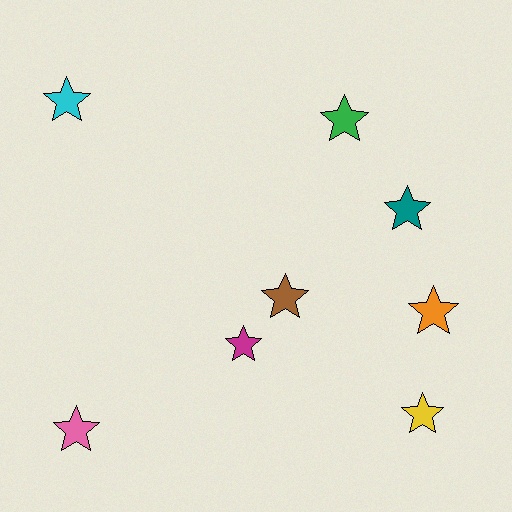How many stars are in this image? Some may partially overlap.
There are 8 stars.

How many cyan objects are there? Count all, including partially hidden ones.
There is 1 cyan object.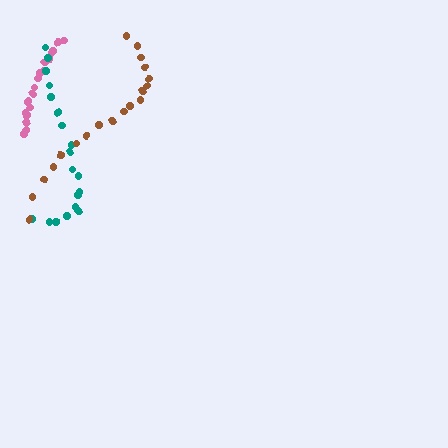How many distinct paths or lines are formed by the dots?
There are 3 distinct paths.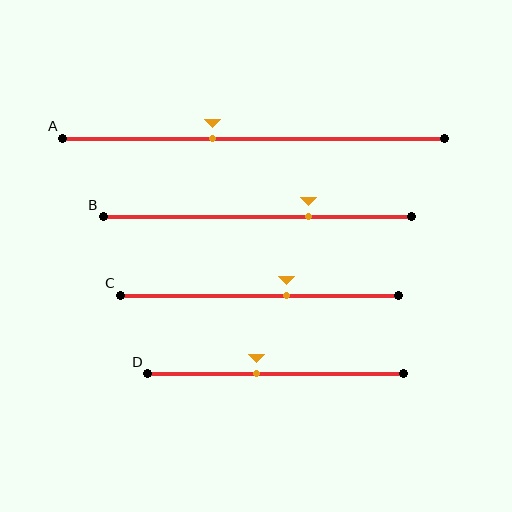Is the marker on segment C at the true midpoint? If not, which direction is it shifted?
No, the marker on segment C is shifted to the right by about 10% of the segment length.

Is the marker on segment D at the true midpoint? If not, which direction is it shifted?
No, the marker on segment D is shifted to the left by about 8% of the segment length.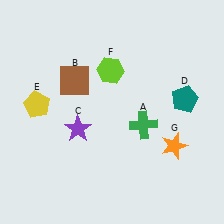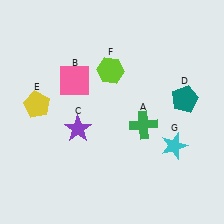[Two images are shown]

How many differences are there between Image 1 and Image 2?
There are 2 differences between the two images.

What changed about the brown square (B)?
In Image 1, B is brown. In Image 2, it changed to pink.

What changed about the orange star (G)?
In Image 1, G is orange. In Image 2, it changed to cyan.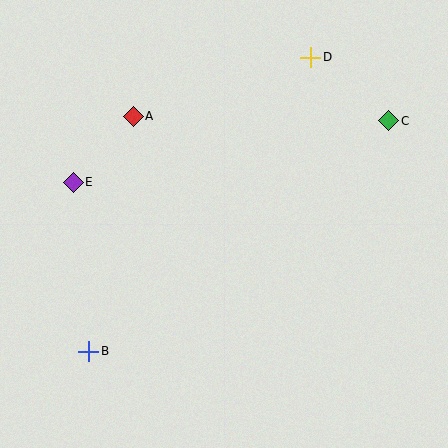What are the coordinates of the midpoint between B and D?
The midpoint between B and D is at (200, 204).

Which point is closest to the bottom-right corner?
Point C is closest to the bottom-right corner.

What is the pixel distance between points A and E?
The distance between A and E is 89 pixels.